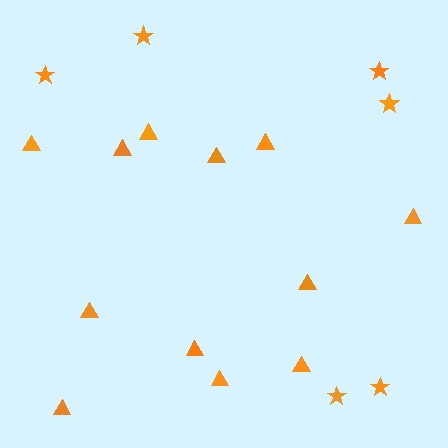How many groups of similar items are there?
There are 2 groups: one group of stars (6) and one group of triangles (12).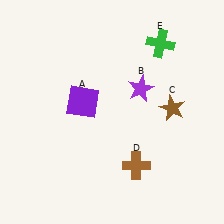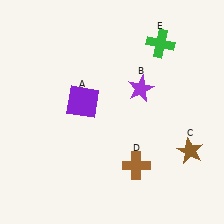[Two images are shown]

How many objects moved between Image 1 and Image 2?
1 object moved between the two images.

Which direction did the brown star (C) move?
The brown star (C) moved down.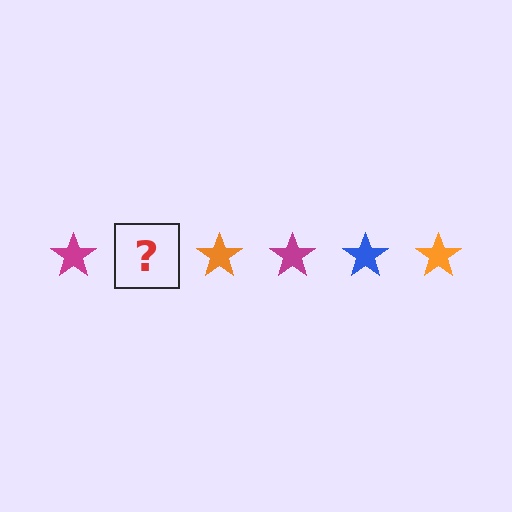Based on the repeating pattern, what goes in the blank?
The blank should be a blue star.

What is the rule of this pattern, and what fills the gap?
The rule is that the pattern cycles through magenta, blue, orange stars. The gap should be filled with a blue star.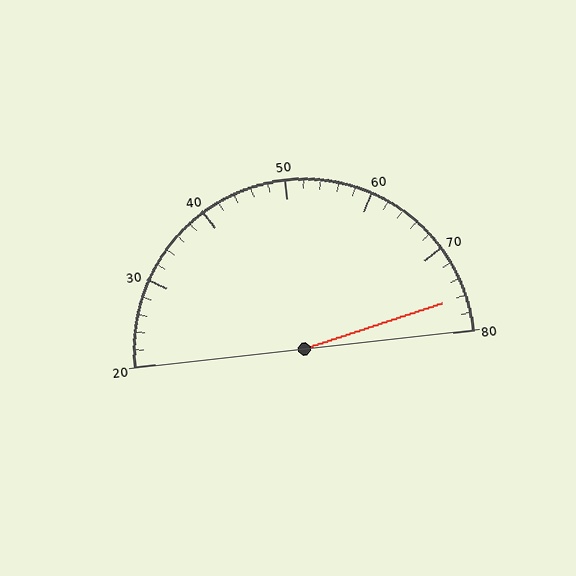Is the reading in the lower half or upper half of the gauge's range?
The reading is in the upper half of the range (20 to 80).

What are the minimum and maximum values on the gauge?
The gauge ranges from 20 to 80.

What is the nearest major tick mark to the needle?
The nearest major tick mark is 80.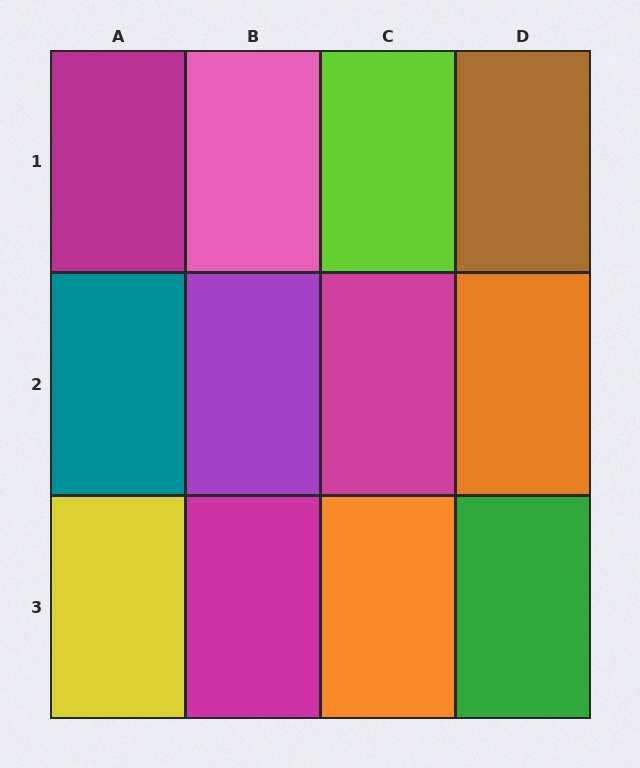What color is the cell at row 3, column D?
Green.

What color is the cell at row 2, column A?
Teal.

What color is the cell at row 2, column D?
Orange.